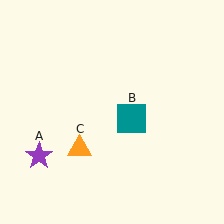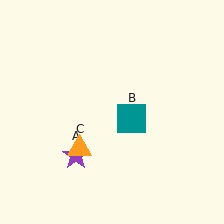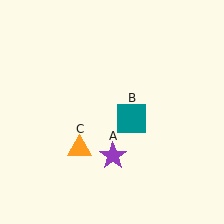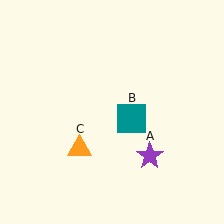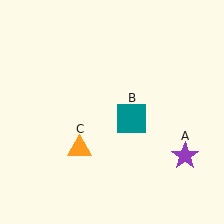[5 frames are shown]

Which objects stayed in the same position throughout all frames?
Teal square (object B) and orange triangle (object C) remained stationary.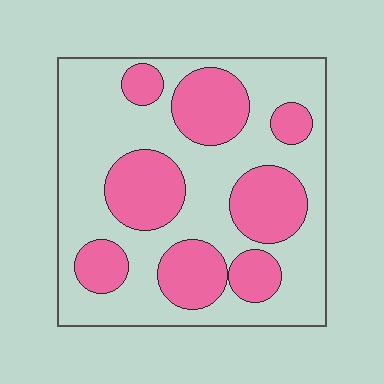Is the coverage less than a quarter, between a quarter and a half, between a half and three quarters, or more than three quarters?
Between a quarter and a half.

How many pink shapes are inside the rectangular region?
8.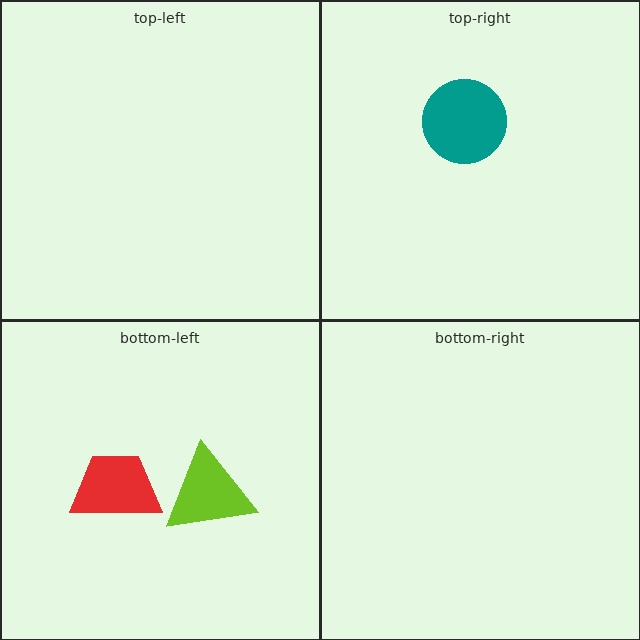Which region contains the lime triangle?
The bottom-left region.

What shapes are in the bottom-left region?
The lime triangle, the red trapezoid.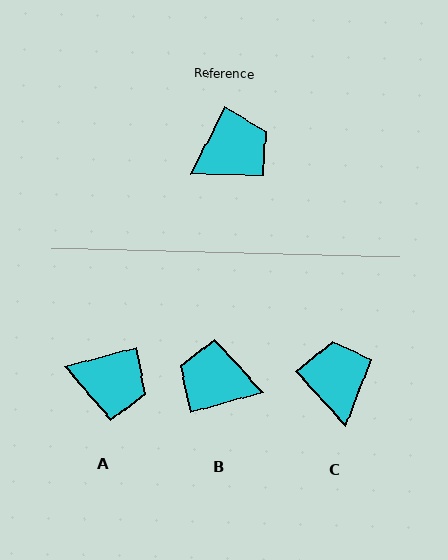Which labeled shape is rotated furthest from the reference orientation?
B, about 132 degrees away.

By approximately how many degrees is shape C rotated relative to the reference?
Approximately 70 degrees counter-clockwise.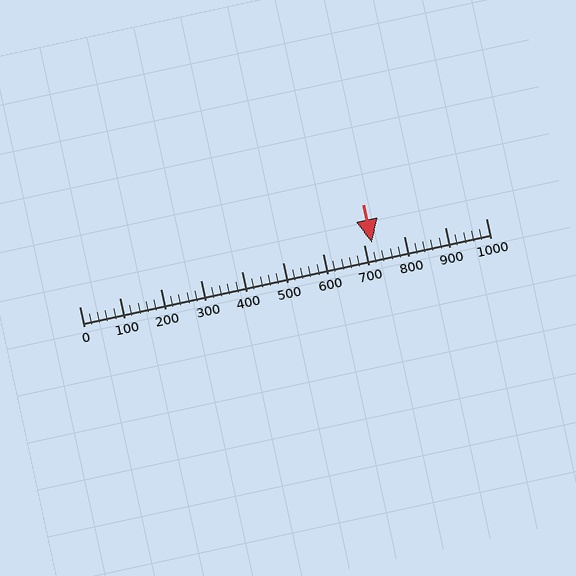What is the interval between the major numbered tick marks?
The major tick marks are spaced 100 units apart.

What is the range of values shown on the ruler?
The ruler shows values from 0 to 1000.